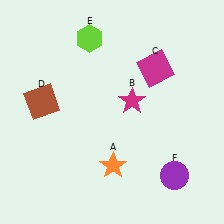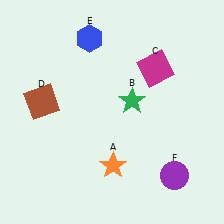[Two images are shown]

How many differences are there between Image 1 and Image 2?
There are 2 differences between the two images.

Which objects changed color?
B changed from magenta to green. E changed from lime to blue.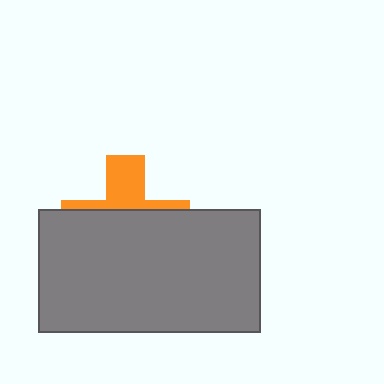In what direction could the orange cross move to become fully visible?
The orange cross could move up. That would shift it out from behind the gray rectangle entirely.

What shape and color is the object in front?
The object in front is a gray rectangle.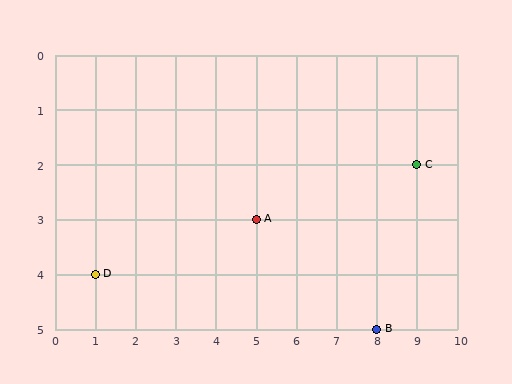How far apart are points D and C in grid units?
Points D and C are 8 columns and 2 rows apart (about 8.2 grid units diagonally).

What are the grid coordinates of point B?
Point B is at grid coordinates (8, 5).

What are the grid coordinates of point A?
Point A is at grid coordinates (5, 3).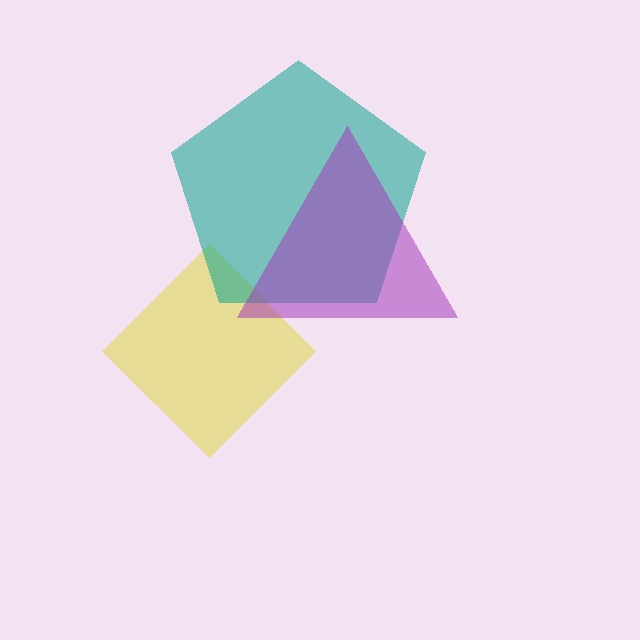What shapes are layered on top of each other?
The layered shapes are: a yellow diamond, a teal pentagon, a purple triangle.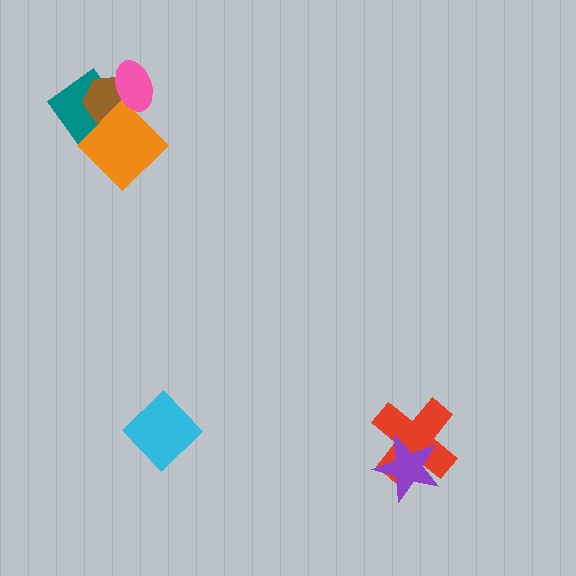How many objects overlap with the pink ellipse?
3 objects overlap with the pink ellipse.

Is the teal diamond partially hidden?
Yes, it is partially covered by another shape.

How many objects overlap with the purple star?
1 object overlaps with the purple star.